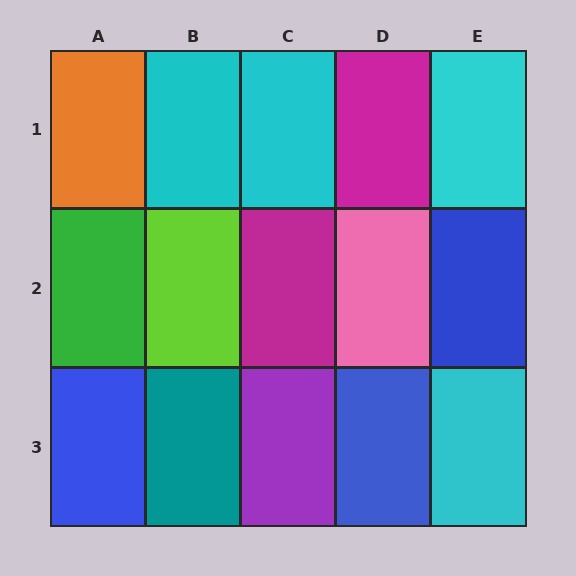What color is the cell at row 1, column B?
Cyan.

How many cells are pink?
1 cell is pink.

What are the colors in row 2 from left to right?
Green, lime, magenta, pink, blue.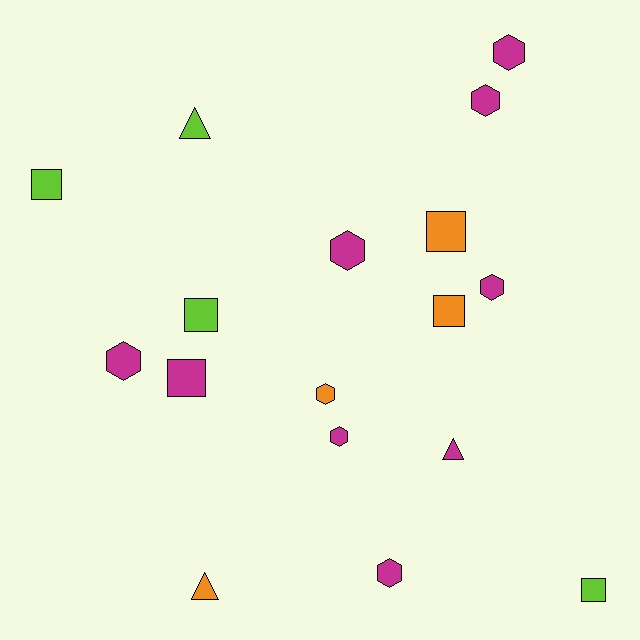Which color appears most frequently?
Magenta, with 9 objects.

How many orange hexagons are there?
There is 1 orange hexagon.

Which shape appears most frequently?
Hexagon, with 8 objects.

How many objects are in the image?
There are 17 objects.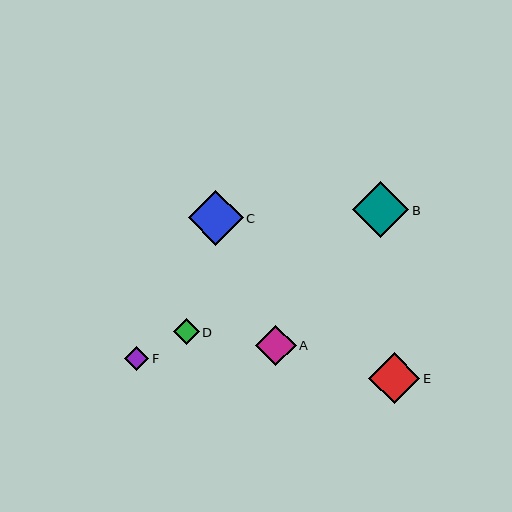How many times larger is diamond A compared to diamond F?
Diamond A is approximately 1.7 times the size of diamond F.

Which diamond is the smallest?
Diamond F is the smallest with a size of approximately 24 pixels.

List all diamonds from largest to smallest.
From largest to smallest: B, C, E, A, D, F.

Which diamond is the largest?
Diamond B is the largest with a size of approximately 56 pixels.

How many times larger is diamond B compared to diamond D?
Diamond B is approximately 2.2 times the size of diamond D.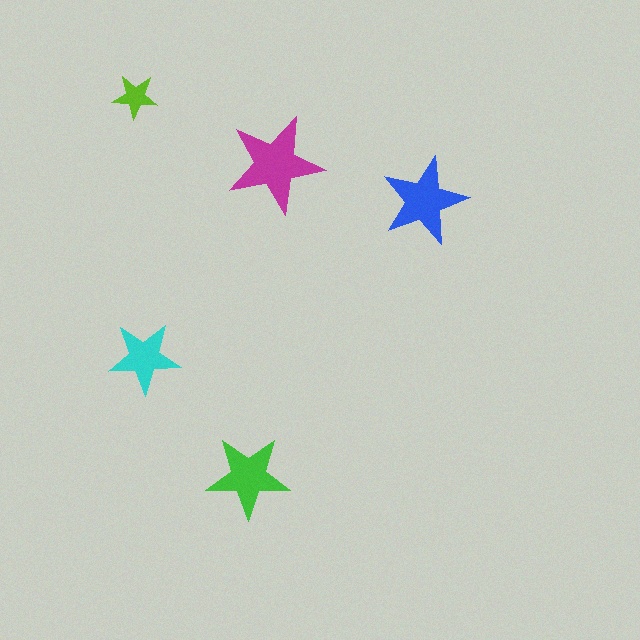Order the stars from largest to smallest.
the magenta one, the blue one, the green one, the cyan one, the lime one.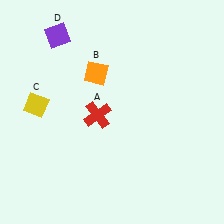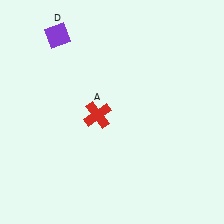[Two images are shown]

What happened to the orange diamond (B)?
The orange diamond (B) was removed in Image 2. It was in the top-left area of Image 1.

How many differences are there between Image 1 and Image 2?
There are 2 differences between the two images.